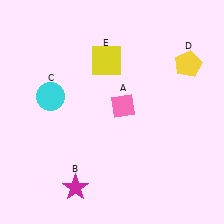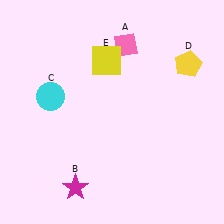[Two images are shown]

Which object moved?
The pink diamond (A) moved up.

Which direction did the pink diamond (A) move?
The pink diamond (A) moved up.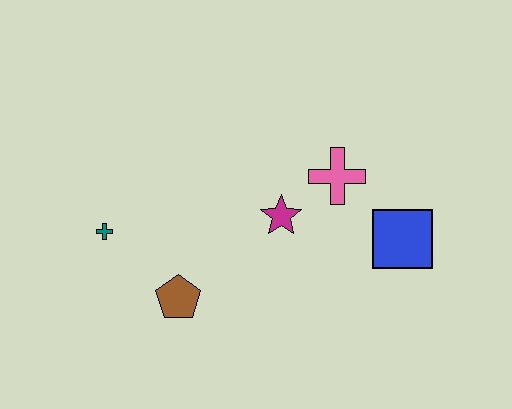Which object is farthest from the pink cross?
The teal cross is farthest from the pink cross.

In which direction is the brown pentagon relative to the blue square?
The brown pentagon is to the left of the blue square.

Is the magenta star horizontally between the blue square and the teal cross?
Yes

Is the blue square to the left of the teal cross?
No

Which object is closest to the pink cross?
The magenta star is closest to the pink cross.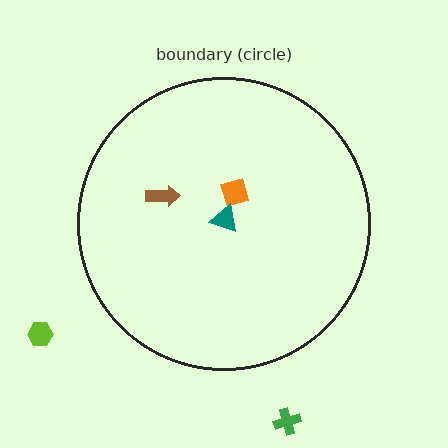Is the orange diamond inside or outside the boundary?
Inside.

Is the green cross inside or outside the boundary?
Outside.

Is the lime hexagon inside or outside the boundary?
Outside.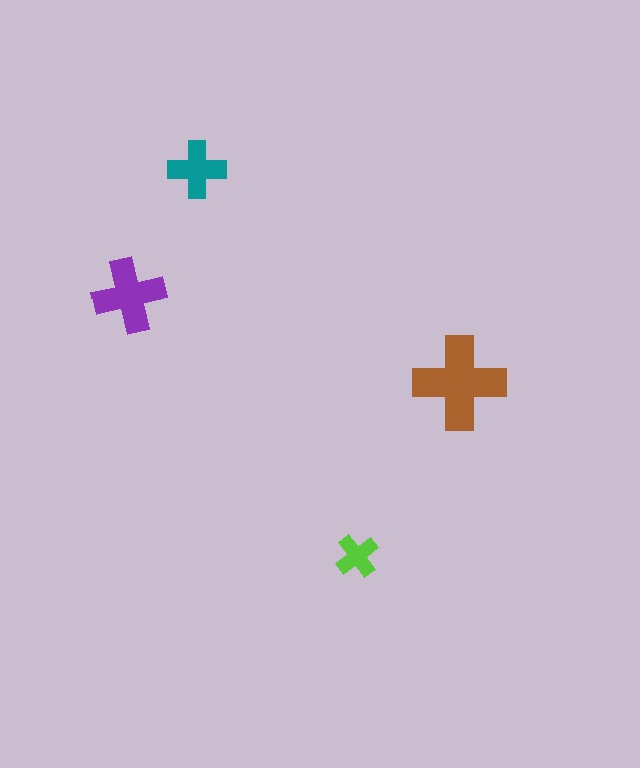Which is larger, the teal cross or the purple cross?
The purple one.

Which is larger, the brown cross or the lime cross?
The brown one.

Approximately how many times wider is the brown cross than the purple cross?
About 1.5 times wider.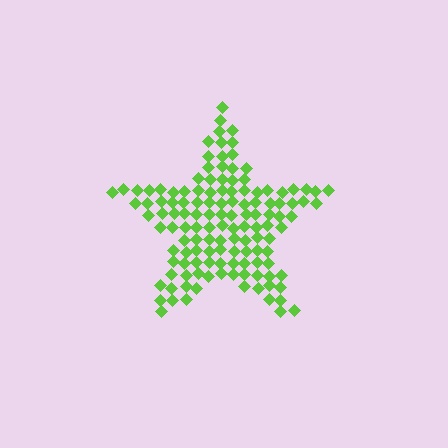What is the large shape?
The large shape is a star.